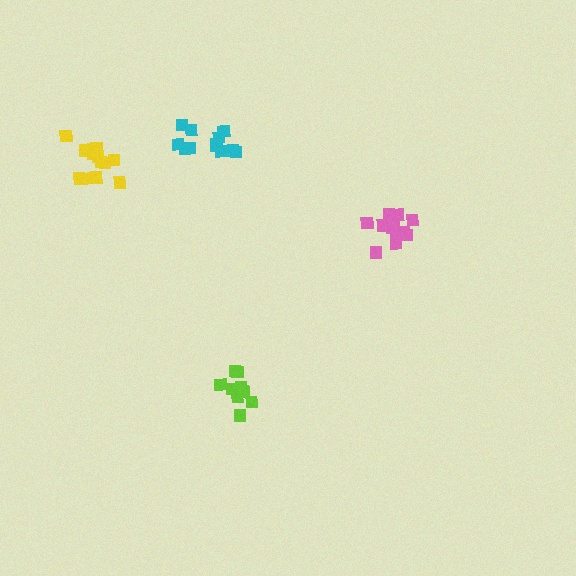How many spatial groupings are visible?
There are 4 spatial groupings.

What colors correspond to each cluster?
The clusters are colored: pink, cyan, lime, yellow.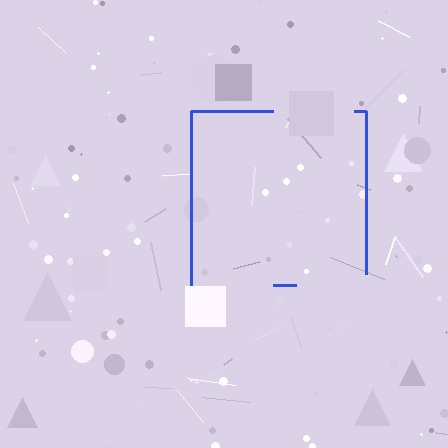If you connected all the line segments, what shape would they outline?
They would outline a square.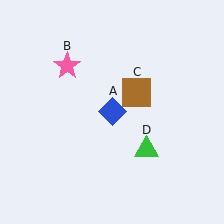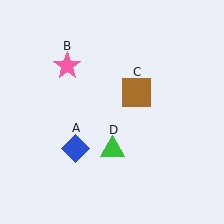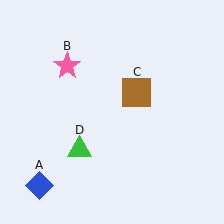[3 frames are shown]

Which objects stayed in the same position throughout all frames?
Pink star (object B) and brown square (object C) remained stationary.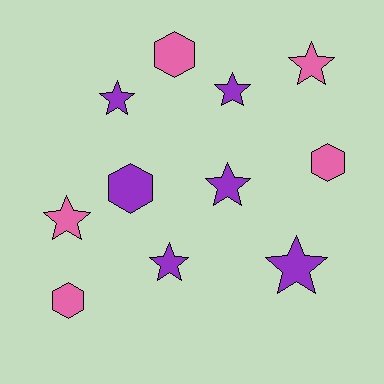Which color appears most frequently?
Purple, with 6 objects.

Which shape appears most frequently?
Star, with 7 objects.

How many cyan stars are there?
There are no cyan stars.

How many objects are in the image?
There are 11 objects.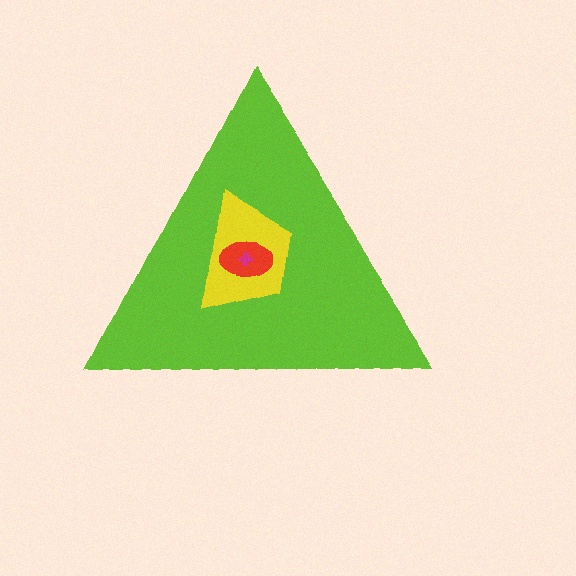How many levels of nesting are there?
4.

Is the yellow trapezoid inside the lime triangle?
Yes.